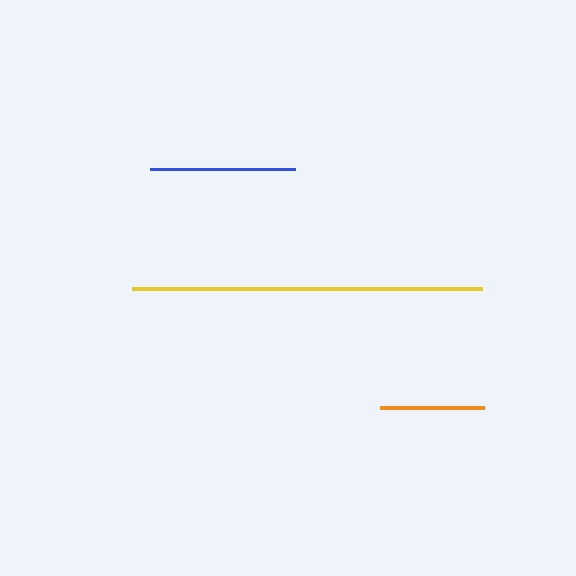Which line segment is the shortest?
The orange line is the shortest at approximately 104 pixels.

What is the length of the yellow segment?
The yellow segment is approximately 349 pixels long.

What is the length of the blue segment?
The blue segment is approximately 145 pixels long.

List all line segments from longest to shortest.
From longest to shortest: yellow, blue, orange.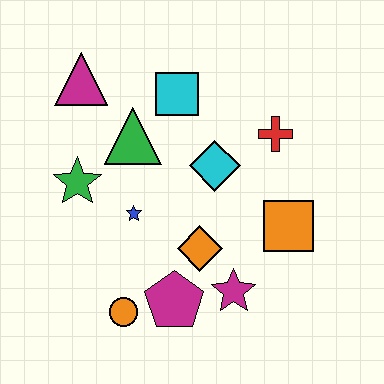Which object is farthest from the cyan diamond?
The orange circle is farthest from the cyan diamond.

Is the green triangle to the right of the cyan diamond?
No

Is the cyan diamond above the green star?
Yes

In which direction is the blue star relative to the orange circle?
The blue star is above the orange circle.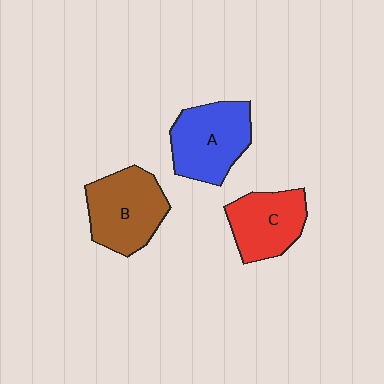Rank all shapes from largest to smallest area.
From largest to smallest: B (brown), A (blue), C (red).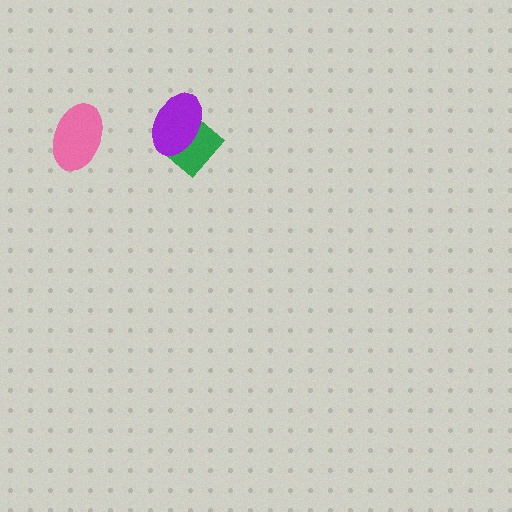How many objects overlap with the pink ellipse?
0 objects overlap with the pink ellipse.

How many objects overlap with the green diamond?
1 object overlaps with the green diamond.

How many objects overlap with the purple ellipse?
1 object overlaps with the purple ellipse.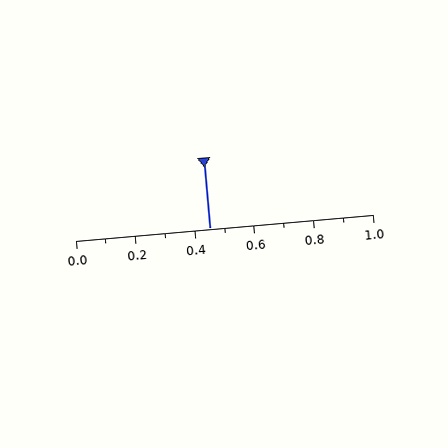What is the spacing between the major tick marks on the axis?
The major ticks are spaced 0.2 apart.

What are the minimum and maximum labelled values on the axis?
The axis runs from 0.0 to 1.0.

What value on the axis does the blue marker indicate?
The marker indicates approximately 0.45.